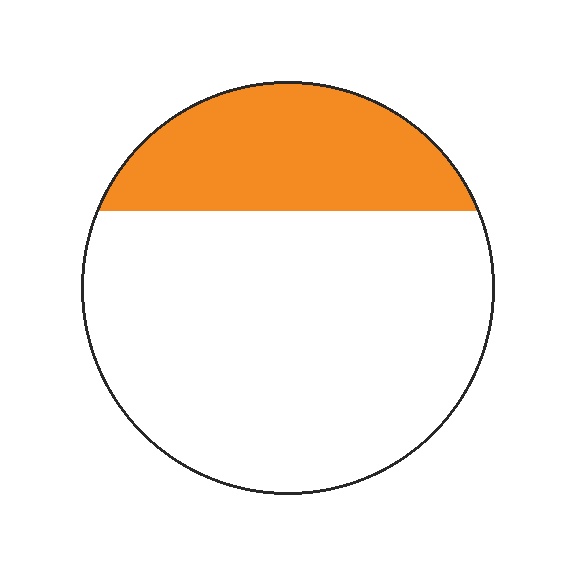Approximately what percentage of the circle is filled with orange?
Approximately 25%.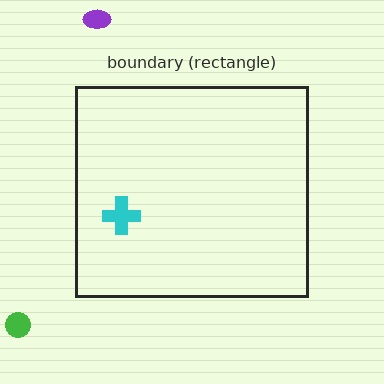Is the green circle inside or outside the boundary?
Outside.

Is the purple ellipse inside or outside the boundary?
Outside.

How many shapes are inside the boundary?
1 inside, 2 outside.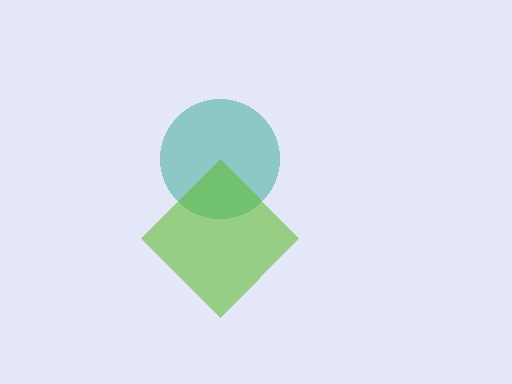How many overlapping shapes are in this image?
There are 2 overlapping shapes in the image.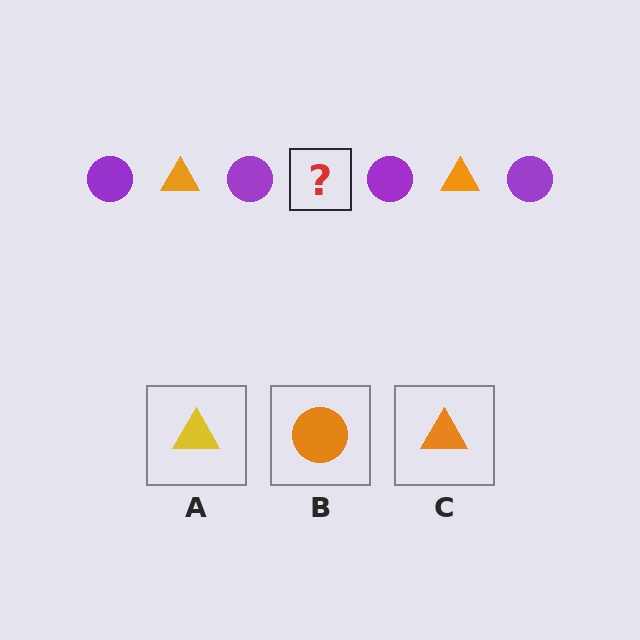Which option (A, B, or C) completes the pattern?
C.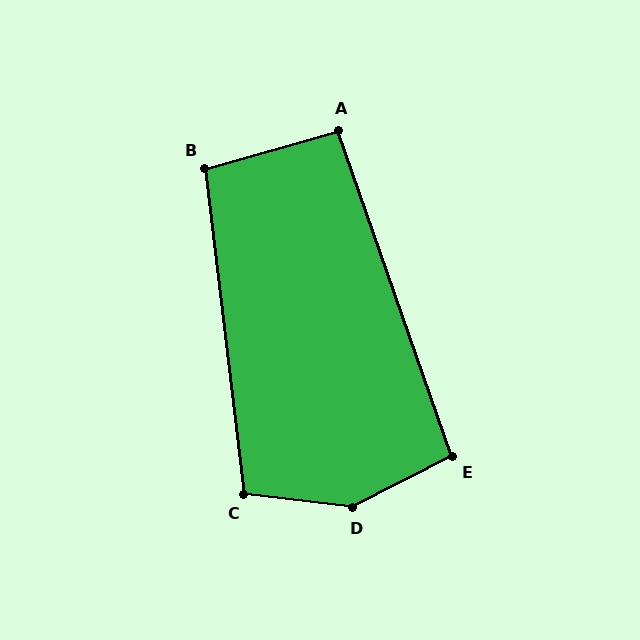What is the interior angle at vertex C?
Approximately 104 degrees (obtuse).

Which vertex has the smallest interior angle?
A, at approximately 93 degrees.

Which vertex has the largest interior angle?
D, at approximately 146 degrees.